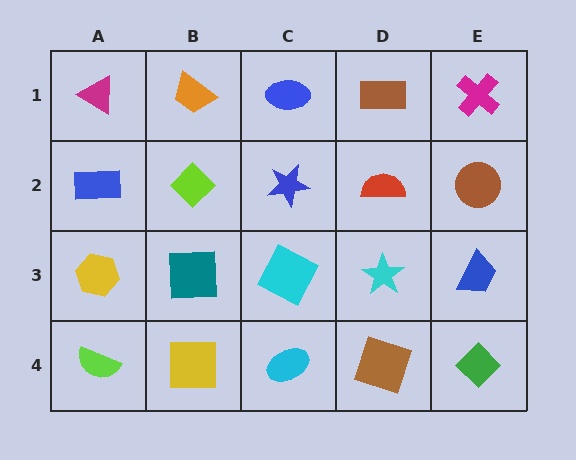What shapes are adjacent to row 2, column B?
An orange trapezoid (row 1, column B), a teal square (row 3, column B), a blue rectangle (row 2, column A), a blue star (row 2, column C).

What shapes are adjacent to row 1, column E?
A brown circle (row 2, column E), a brown rectangle (row 1, column D).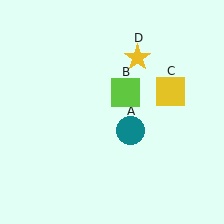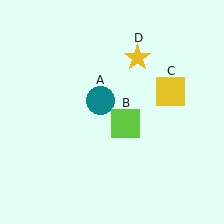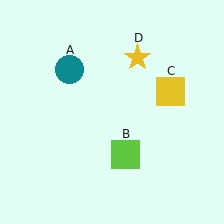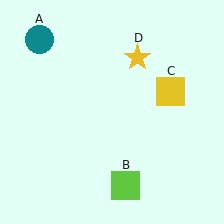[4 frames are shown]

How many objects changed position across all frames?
2 objects changed position: teal circle (object A), lime square (object B).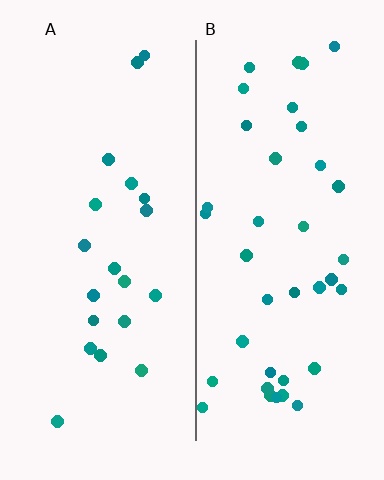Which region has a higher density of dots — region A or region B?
B (the right).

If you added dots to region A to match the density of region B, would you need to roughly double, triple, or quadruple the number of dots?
Approximately double.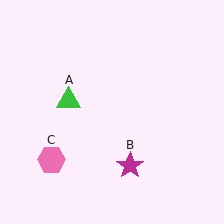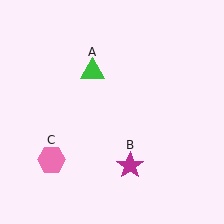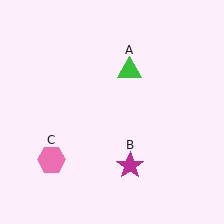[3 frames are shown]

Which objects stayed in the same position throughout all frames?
Magenta star (object B) and pink hexagon (object C) remained stationary.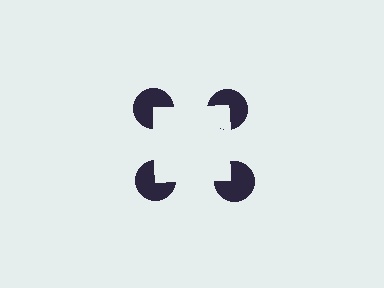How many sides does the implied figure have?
4 sides.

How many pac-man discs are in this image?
There are 4 — one at each vertex of the illusory square.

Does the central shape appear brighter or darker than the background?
It typically appears slightly brighter than the background, even though no actual brightness change is drawn.